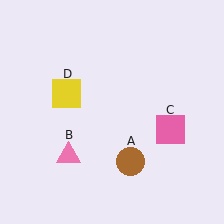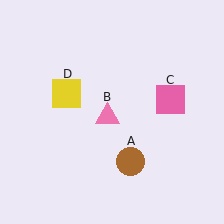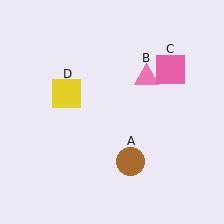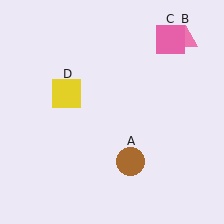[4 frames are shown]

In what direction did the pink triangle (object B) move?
The pink triangle (object B) moved up and to the right.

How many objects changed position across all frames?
2 objects changed position: pink triangle (object B), pink square (object C).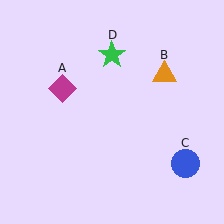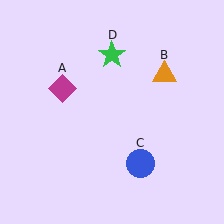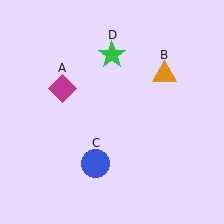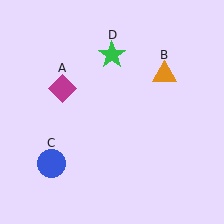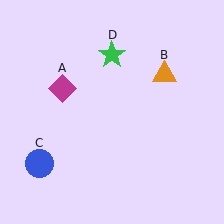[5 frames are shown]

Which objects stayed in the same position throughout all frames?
Magenta diamond (object A) and orange triangle (object B) and green star (object D) remained stationary.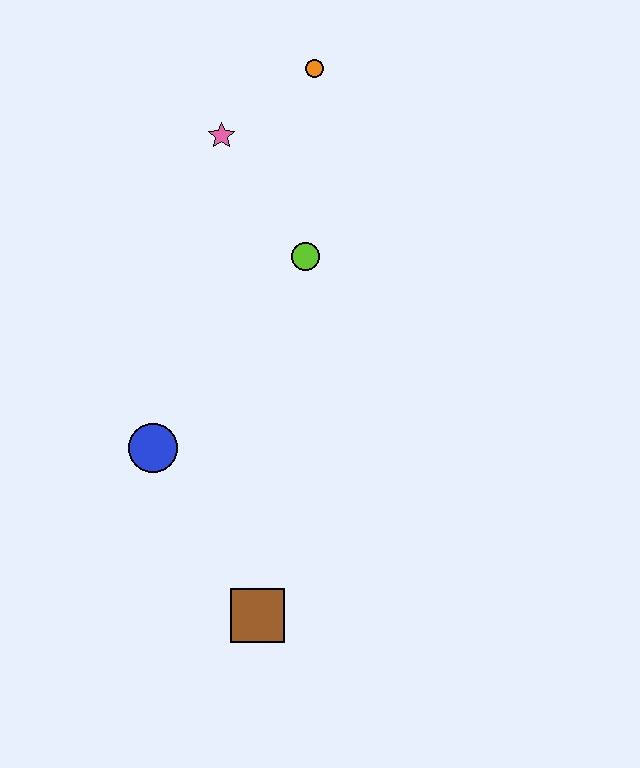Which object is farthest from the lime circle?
The brown square is farthest from the lime circle.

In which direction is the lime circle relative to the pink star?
The lime circle is below the pink star.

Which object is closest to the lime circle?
The pink star is closest to the lime circle.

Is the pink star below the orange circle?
Yes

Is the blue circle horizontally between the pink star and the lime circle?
No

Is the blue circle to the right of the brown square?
No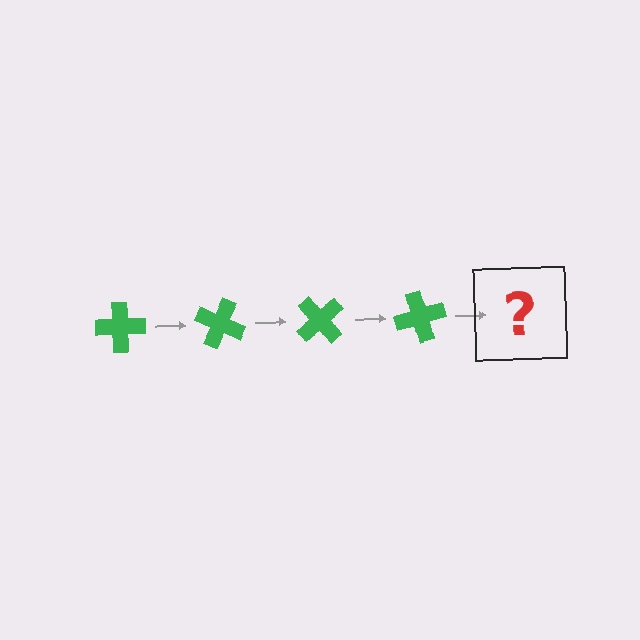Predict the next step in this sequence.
The next step is a green cross rotated 100 degrees.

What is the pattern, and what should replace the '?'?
The pattern is that the cross rotates 25 degrees each step. The '?' should be a green cross rotated 100 degrees.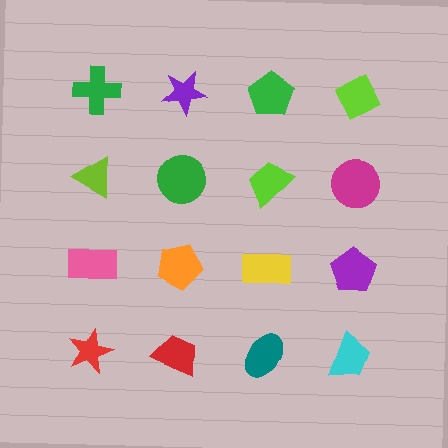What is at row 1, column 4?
A lime diamond.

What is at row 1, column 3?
A green pentagon.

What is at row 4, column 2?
A red trapezoid.